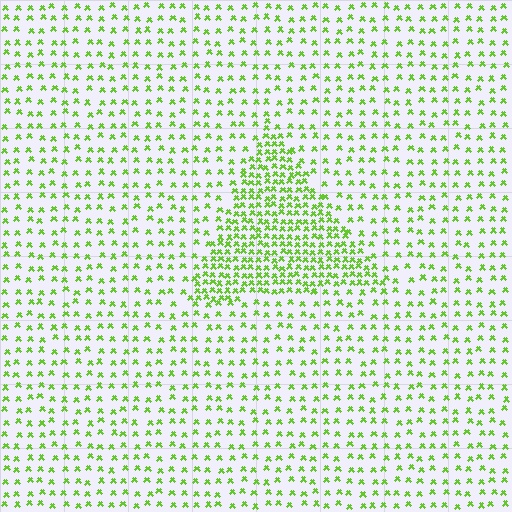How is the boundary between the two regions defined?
The boundary is defined by a change in element density (approximately 2.4x ratio). All elements are the same color, size, and shape.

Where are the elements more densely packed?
The elements are more densely packed inside the triangle boundary.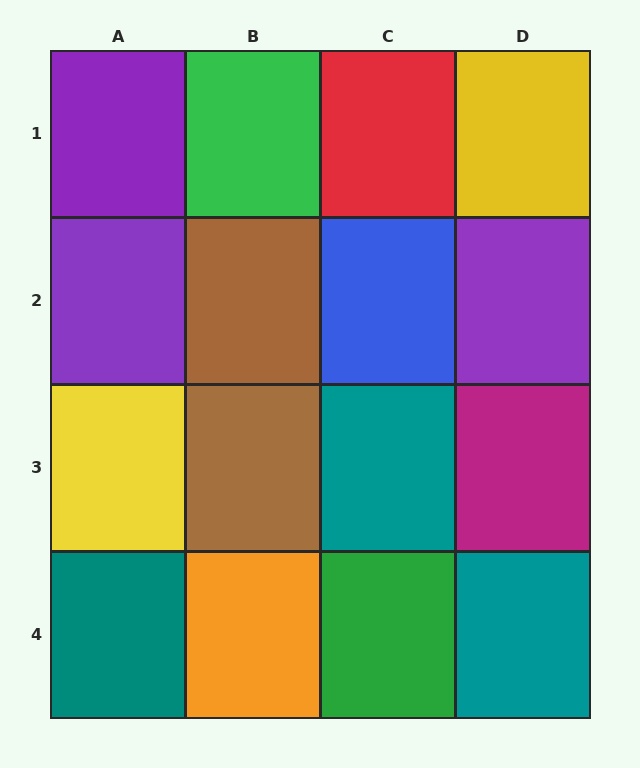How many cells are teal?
3 cells are teal.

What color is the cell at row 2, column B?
Brown.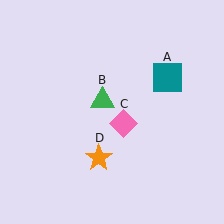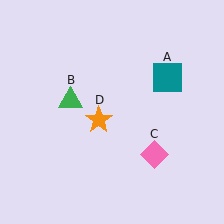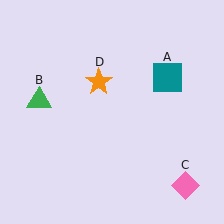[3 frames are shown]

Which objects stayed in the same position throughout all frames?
Teal square (object A) remained stationary.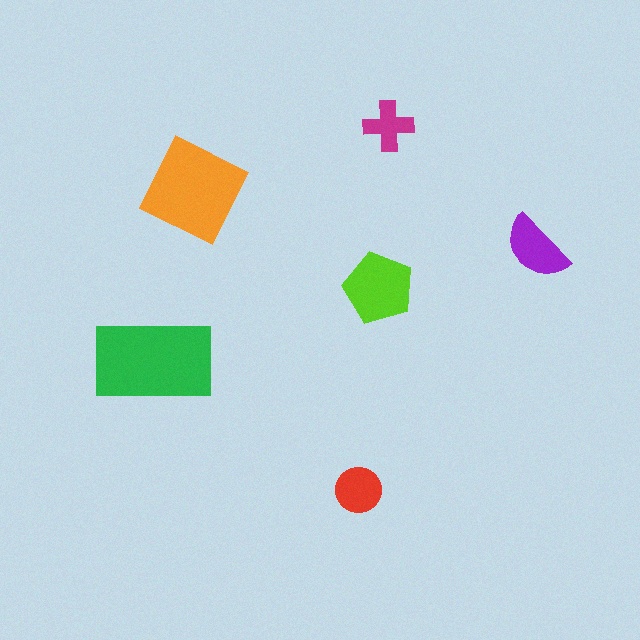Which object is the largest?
The green rectangle.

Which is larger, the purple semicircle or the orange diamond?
The orange diamond.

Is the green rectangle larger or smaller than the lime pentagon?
Larger.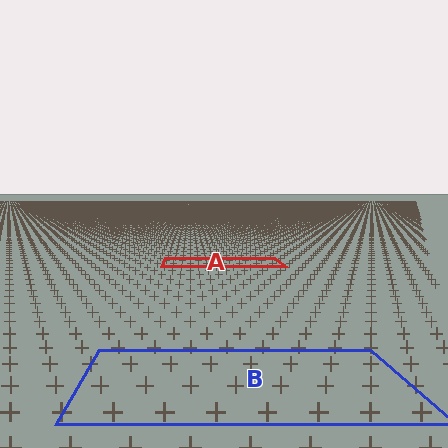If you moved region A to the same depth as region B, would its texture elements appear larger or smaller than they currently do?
They would appear larger. At a closer depth, the same texture elements are projected at a bigger on-screen size.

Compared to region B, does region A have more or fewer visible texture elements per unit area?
Region A has more texture elements per unit area — they are packed more densely because it is farther away.